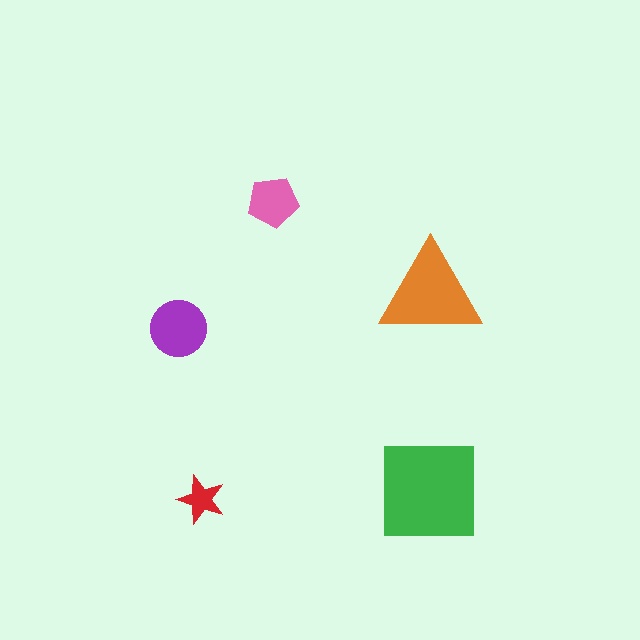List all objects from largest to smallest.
The green square, the orange triangle, the purple circle, the pink pentagon, the red star.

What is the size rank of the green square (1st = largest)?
1st.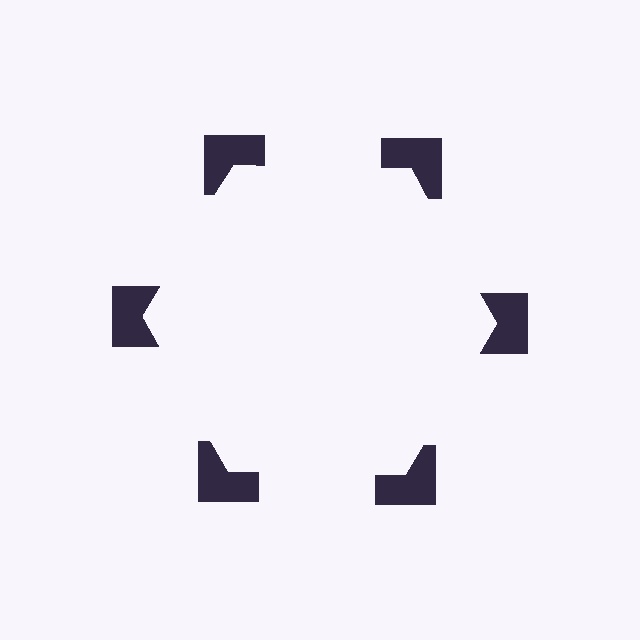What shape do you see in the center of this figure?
An illusory hexagon — its edges are inferred from the aligned wedge cuts in the notched squares, not physically drawn.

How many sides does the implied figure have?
6 sides.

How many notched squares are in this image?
There are 6 — one at each vertex of the illusory hexagon.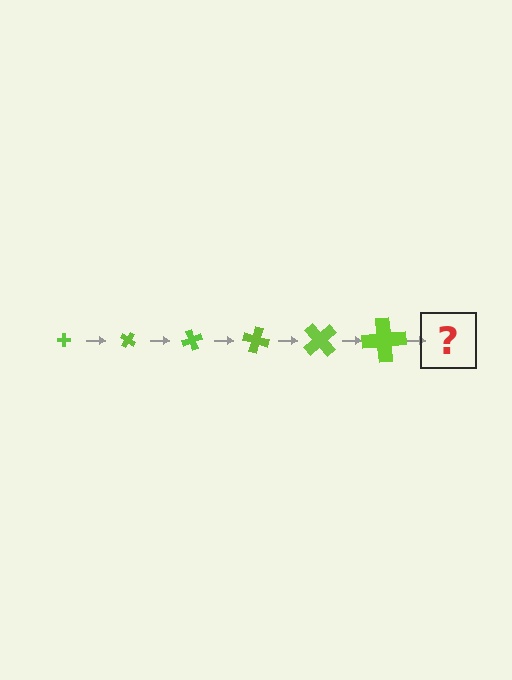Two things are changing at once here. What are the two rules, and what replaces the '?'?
The two rules are that the cross grows larger each step and it rotates 35 degrees each step. The '?' should be a cross, larger than the previous one and rotated 210 degrees from the start.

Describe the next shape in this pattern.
It should be a cross, larger than the previous one and rotated 210 degrees from the start.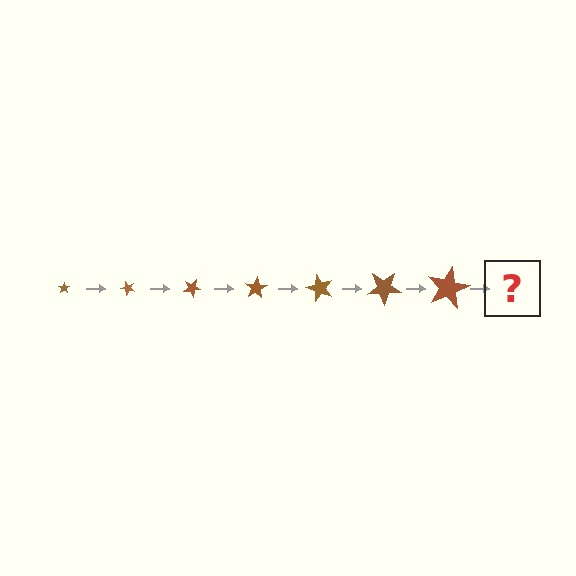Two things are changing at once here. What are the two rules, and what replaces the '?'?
The two rules are that the star grows larger each step and it rotates 50 degrees each step. The '?' should be a star, larger than the previous one and rotated 350 degrees from the start.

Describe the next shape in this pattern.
It should be a star, larger than the previous one and rotated 350 degrees from the start.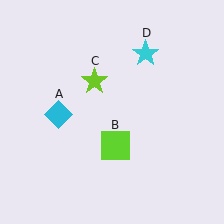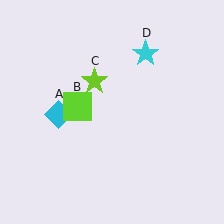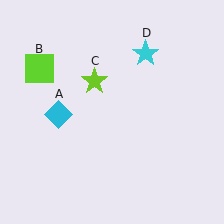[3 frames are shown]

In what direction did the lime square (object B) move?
The lime square (object B) moved up and to the left.